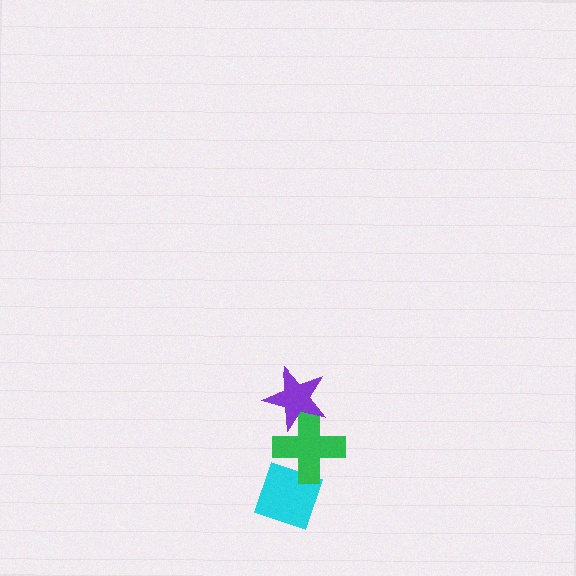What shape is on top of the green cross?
The purple star is on top of the green cross.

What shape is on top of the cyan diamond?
The green cross is on top of the cyan diamond.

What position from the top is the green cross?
The green cross is 2nd from the top.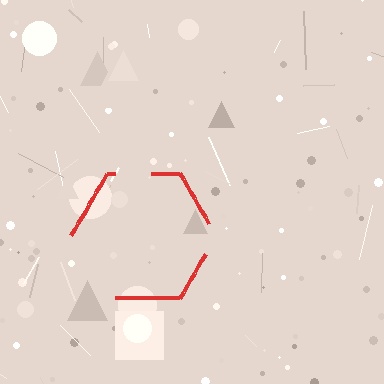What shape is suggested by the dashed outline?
The dashed outline suggests a hexagon.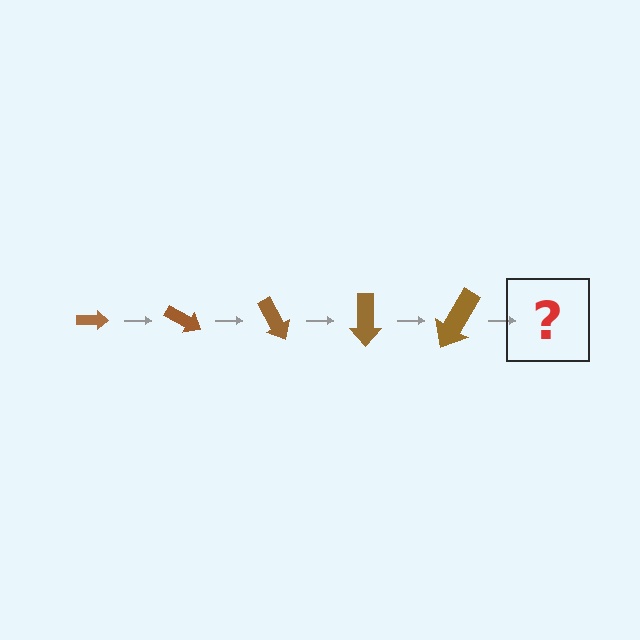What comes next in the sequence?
The next element should be an arrow, larger than the previous one and rotated 150 degrees from the start.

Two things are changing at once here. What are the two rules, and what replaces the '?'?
The two rules are that the arrow grows larger each step and it rotates 30 degrees each step. The '?' should be an arrow, larger than the previous one and rotated 150 degrees from the start.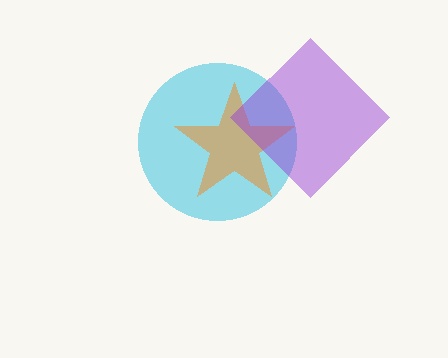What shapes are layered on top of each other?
The layered shapes are: a cyan circle, an orange star, a purple diamond.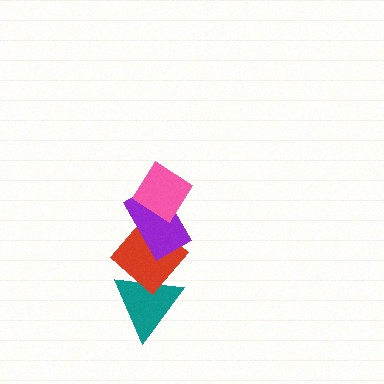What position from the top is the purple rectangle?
The purple rectangle is 2nd from the top.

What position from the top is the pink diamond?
The pink diamond is 1st from the top.